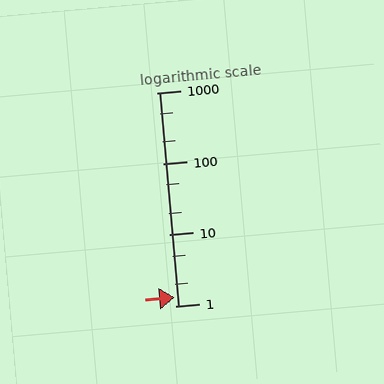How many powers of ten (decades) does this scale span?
The scale spans 3 decades, from 1 to 1000.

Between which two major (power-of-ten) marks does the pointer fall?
The pointer is between 1 and 10.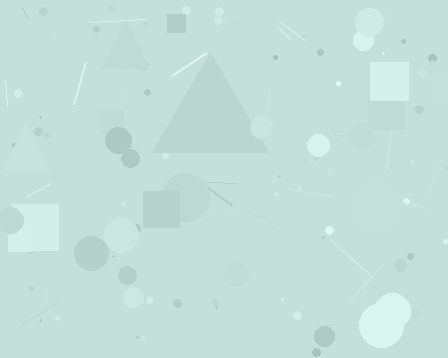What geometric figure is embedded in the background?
A triangle is embedded in the background.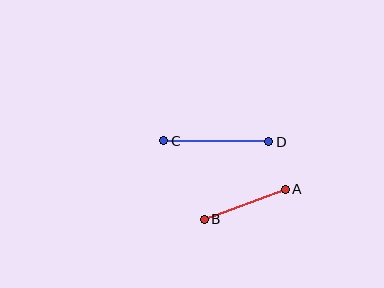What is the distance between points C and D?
The distance is approximately 105 pixels.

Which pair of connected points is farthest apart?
Points C and D are farthest apart.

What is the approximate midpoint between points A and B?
The midpoint is at approximately (245, 204) pixels.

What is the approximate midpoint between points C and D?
The midpoint is at approximately (216, 141) pixels.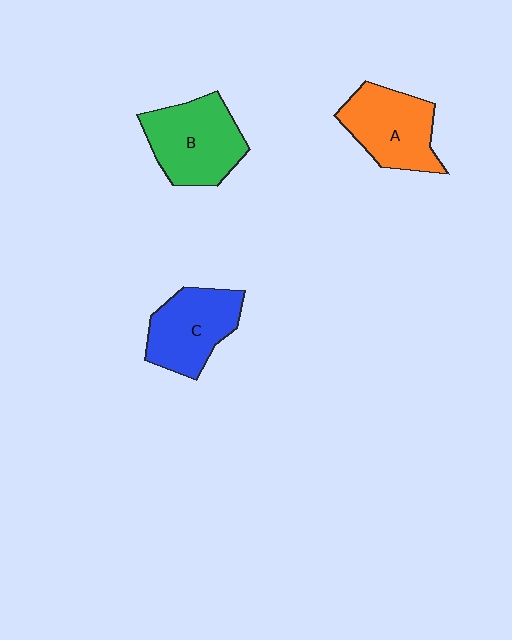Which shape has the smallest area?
Shape C (blue).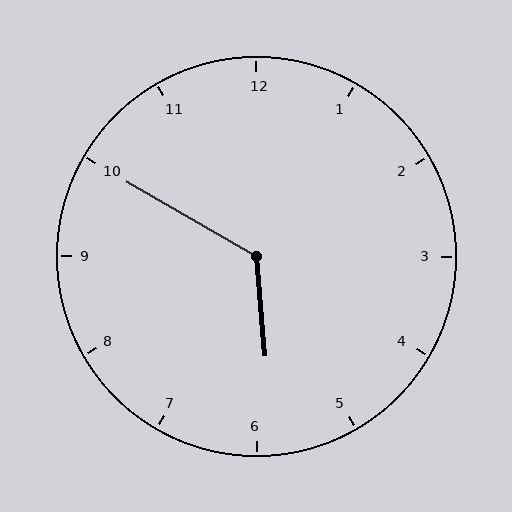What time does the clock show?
5:50.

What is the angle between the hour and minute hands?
Approximately 125 degrees.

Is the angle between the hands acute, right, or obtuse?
It is obtuse.